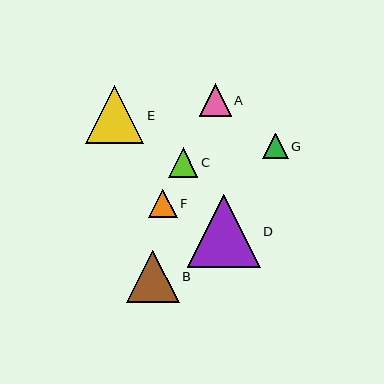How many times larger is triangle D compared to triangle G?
Triangle D is approximately 2.9 times the size of triangle G.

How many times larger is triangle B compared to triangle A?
Triangle B is approximately 1.6 times the size of triangle A.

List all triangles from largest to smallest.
From largest to smallest: D, E, B, A, C, F, G.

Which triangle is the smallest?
Triangle G is the smallest with a size of approximately 25 pixels.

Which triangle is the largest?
Triangle D is the largest with a size of approximately 73 pixels.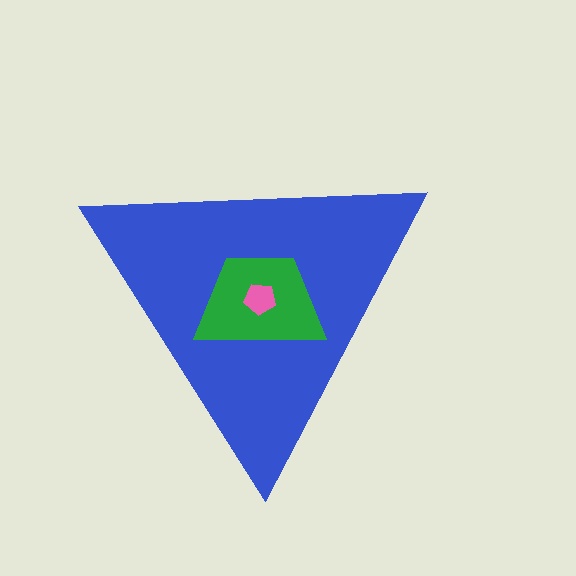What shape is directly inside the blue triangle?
The green trapezoid.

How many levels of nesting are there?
3.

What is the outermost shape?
The blue triangle.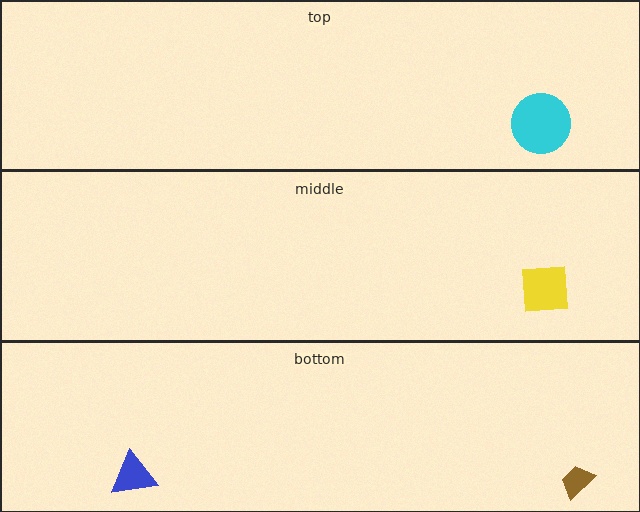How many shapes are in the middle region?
1.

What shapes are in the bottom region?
The blue triangle, the brown trapezoid.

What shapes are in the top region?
The cyan circle.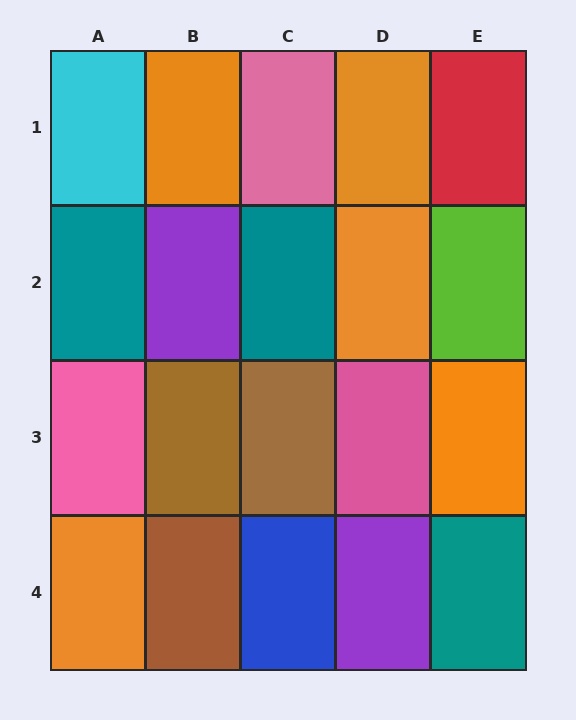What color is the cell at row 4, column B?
Brown.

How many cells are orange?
5 cells are orange.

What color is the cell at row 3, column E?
Orange.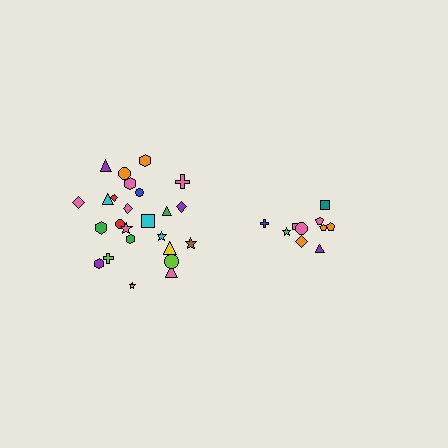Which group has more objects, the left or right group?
The left group.